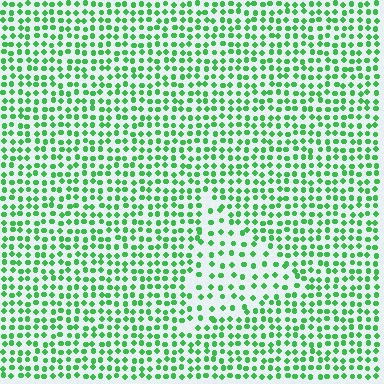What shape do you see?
I see a triangle.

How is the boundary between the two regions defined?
The boundary is defined by a change in element density (approximately 1.8x ratio). All elements are the same color, size, and shape.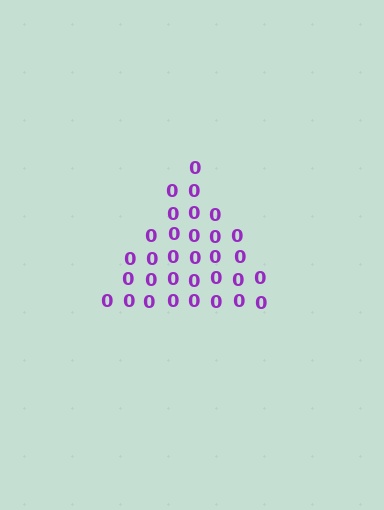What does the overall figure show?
The overall figure shows a triangle.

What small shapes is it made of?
It is made of small digit 0's.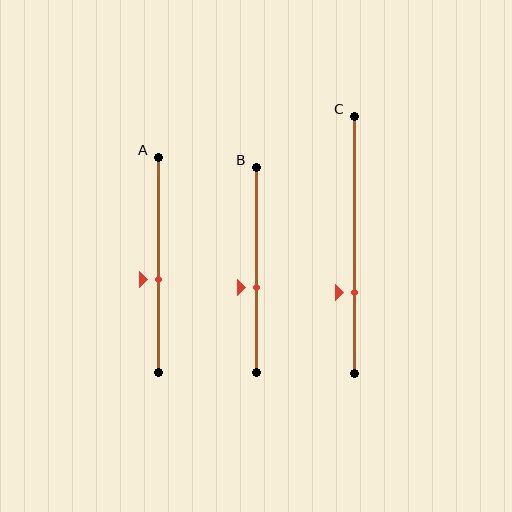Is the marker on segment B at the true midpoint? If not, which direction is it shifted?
No, the marker on segment B is shifted downward by about 9% of the segment length.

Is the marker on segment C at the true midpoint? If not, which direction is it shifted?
No, the marker on segment C is shifted downward by about 19% of the segment length.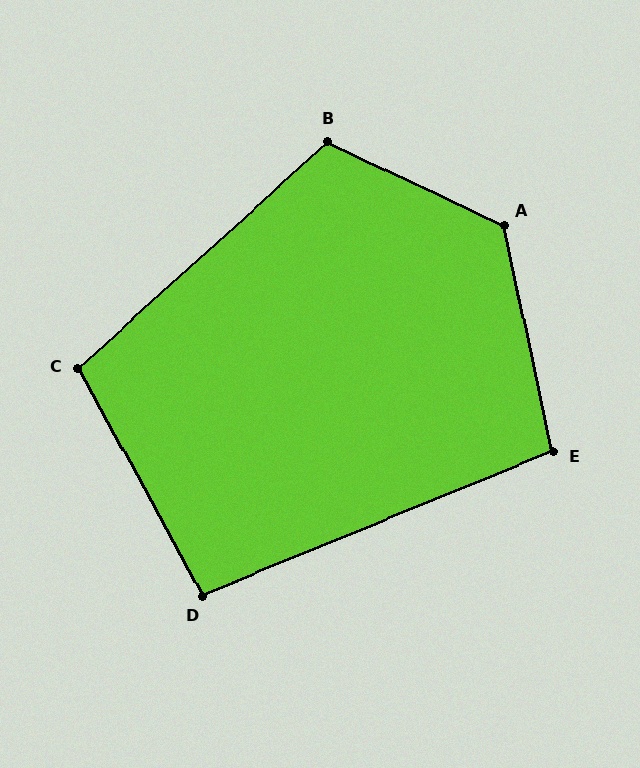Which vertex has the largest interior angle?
A, at approximately 128 degrees.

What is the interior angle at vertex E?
Approximately 100 degrees (obtuse).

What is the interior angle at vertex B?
Approximately 112 degrees (obtuse).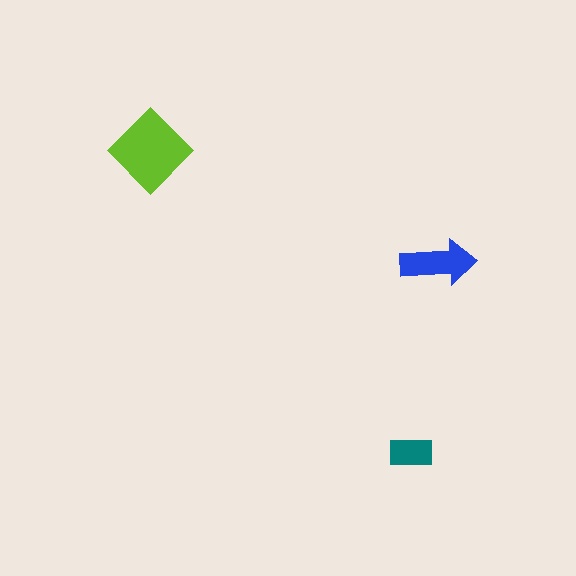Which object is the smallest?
The teal rectangle.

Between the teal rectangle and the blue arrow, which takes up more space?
The blue arrow.